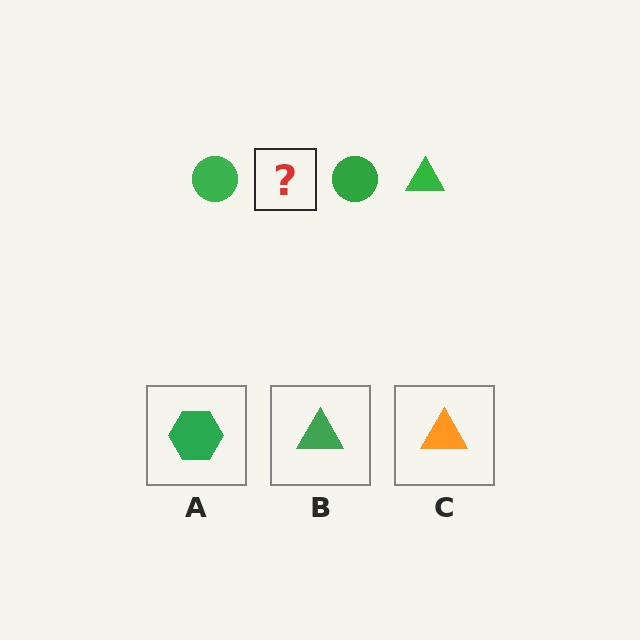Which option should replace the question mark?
Option B.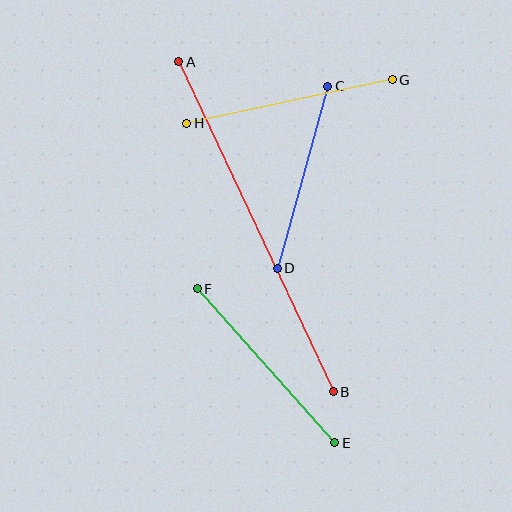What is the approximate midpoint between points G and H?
The midpoint is at approximately (289, 102) pixels.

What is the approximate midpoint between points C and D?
The midpoint is at approximately (303, 177) pixels.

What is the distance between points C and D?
The distance is approximately 189 pixels.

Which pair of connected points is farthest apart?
Points A and B are farthest apart.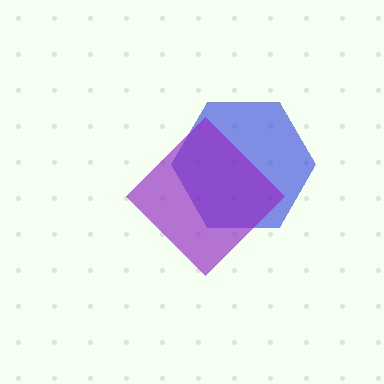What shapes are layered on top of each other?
The layered shapes are: a blue hexagon, a purple diamond.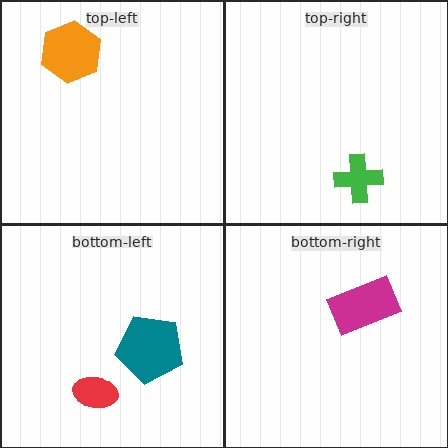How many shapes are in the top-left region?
1.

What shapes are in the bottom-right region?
The magenta rectangle.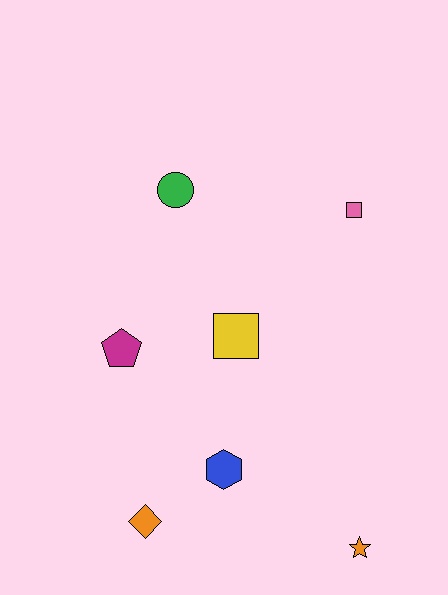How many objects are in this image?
There are 7 objects.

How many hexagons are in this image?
There is 1 hexagon.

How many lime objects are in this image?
There are no lime objects.